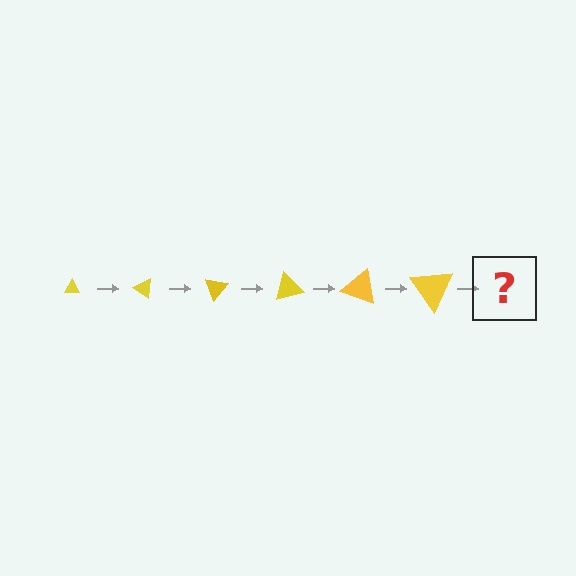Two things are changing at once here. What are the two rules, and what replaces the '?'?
The two rules are that the triangle grows larger each step and it rotates 35 degrees each step. The '?' should be a triangle, larger than the previous one and rotated 210 degrees from the start.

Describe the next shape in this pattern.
It should be a triangle, larger than the previous one and rotated 210 degrees from the start.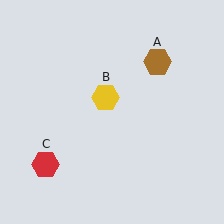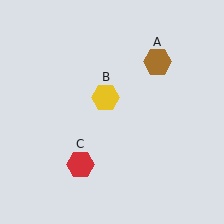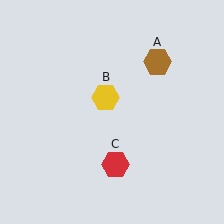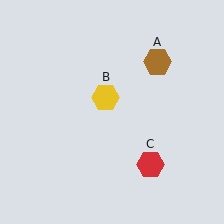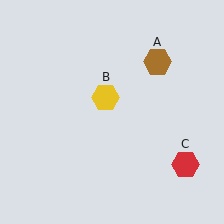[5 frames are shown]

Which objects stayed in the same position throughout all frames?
Brown hexagon (object A) and yellow hexagon (object B) remained stationary.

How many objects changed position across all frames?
1 object changed position: red hexagon (object C).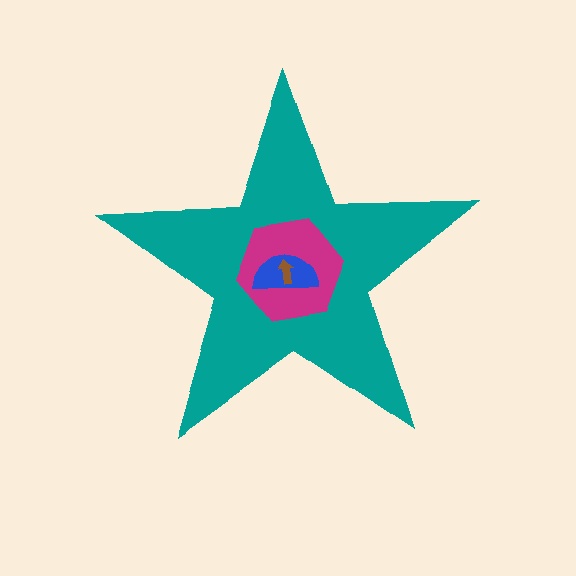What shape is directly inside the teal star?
The magenta hexagon.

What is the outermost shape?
The teal star.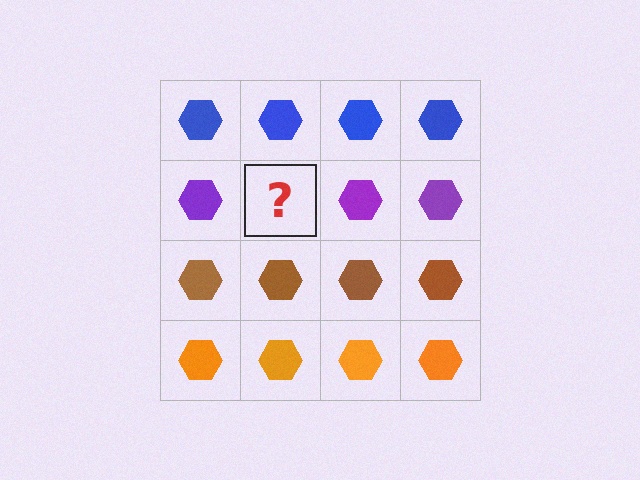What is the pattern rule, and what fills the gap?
The rule is that each row has a consistent color. The gap should be filled with a purple hexagon.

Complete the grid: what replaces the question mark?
The question mark should be replaced with a purple hexagon.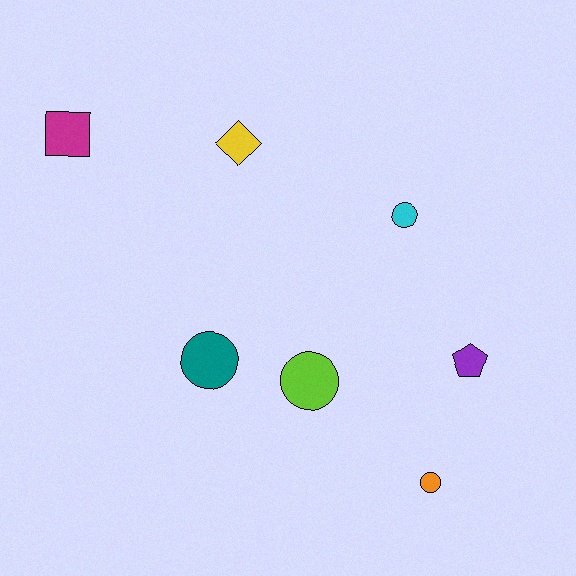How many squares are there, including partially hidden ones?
There is 1 square.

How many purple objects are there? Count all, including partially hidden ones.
There is 1 purple object.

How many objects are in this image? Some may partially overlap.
There are 7 objects.